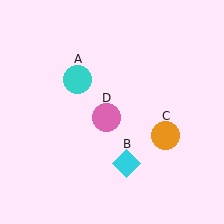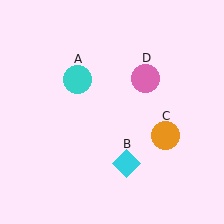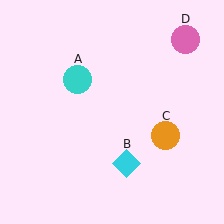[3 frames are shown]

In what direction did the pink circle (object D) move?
The pink circle (object D) moved up and to the right.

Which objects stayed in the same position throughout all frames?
Cyan circle (object A) and cyan diamond (object B) and orange circle (object C) remained stationary.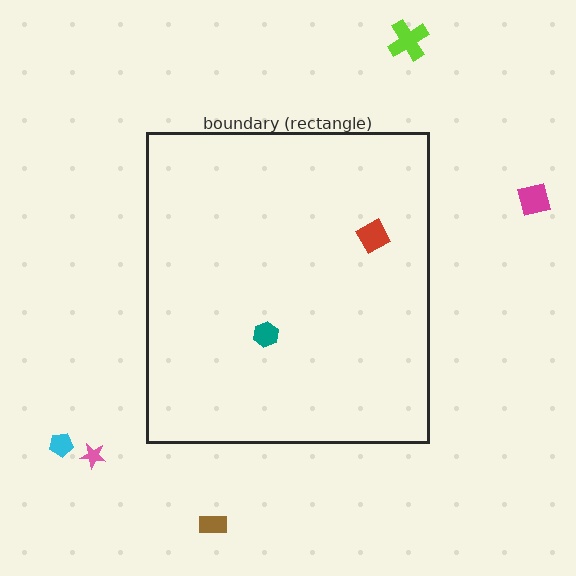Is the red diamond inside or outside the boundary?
Inside.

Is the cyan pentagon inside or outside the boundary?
Outside.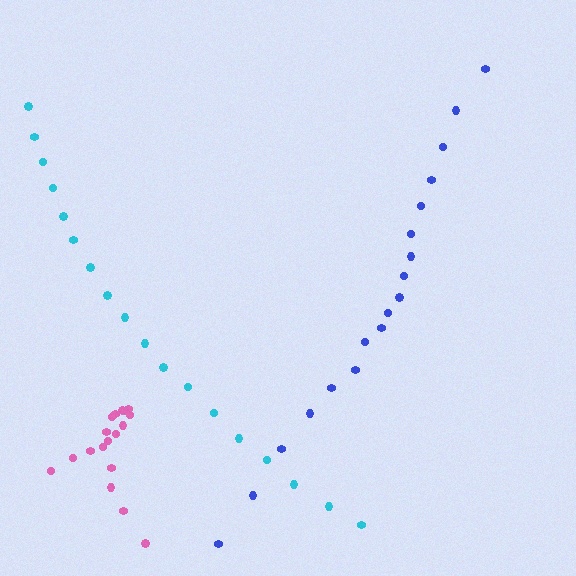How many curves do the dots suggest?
There are 3 distinct paths.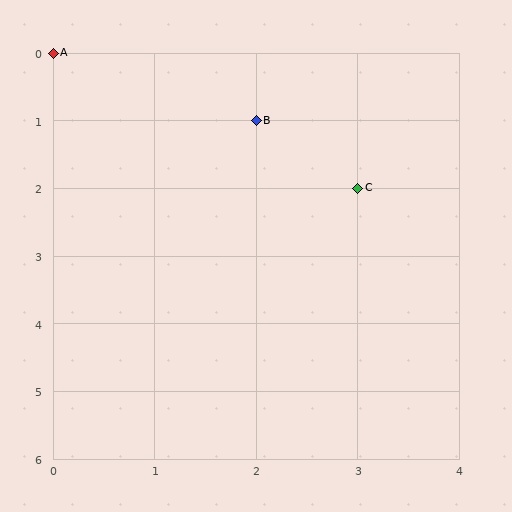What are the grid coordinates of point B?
Point B is at grid coordinates (2, 1).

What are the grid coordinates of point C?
Point C is at grid coordinates (3, 2).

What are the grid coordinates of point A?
Point A is at grid coordinates (0, 0).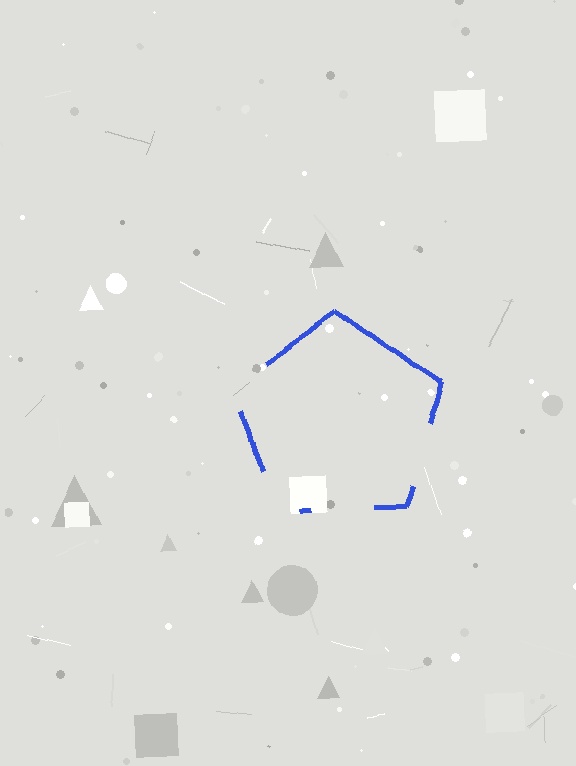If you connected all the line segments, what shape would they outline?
They would outline a pentagon.